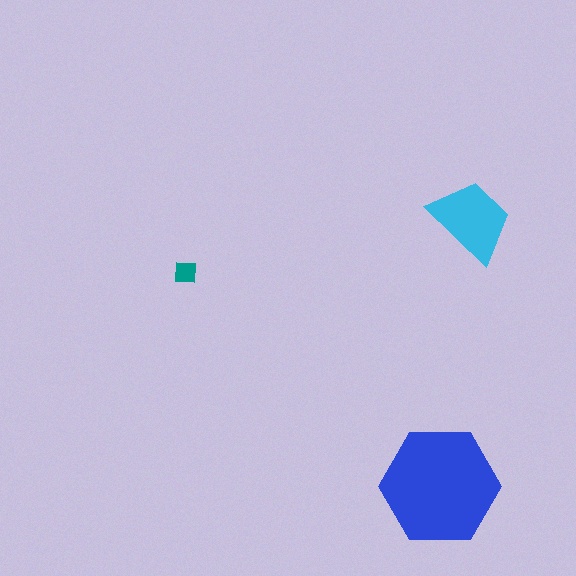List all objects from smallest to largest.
The teal square, the cyan trapezoid, the blue hexagon.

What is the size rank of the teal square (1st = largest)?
3rd.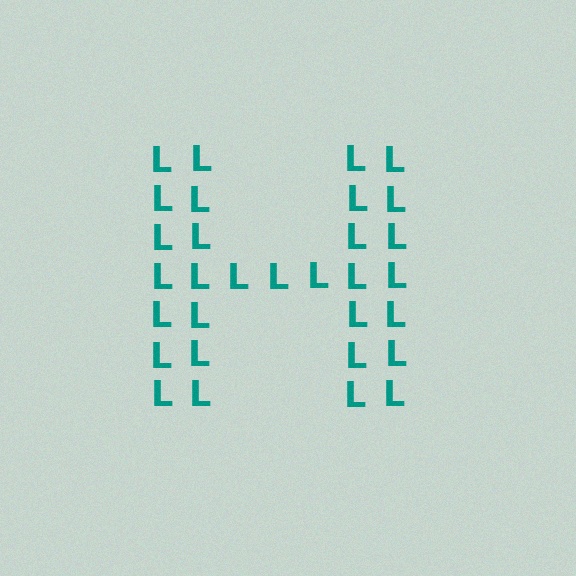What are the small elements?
The small elements are letter L's.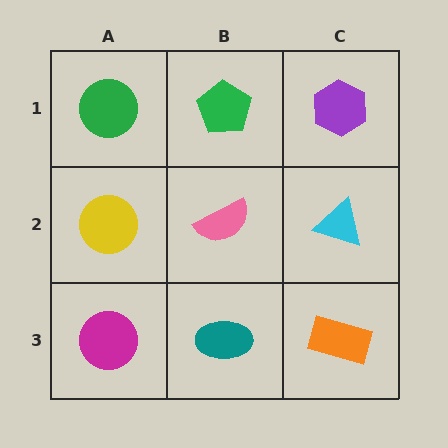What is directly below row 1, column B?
A pink semicircle.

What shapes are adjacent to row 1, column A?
A yellow circle (row 2, column A), a green pentagon (row 1, column B).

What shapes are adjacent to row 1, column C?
A cyan triangle (row 2, column C), a green pentagon (row 1, column B).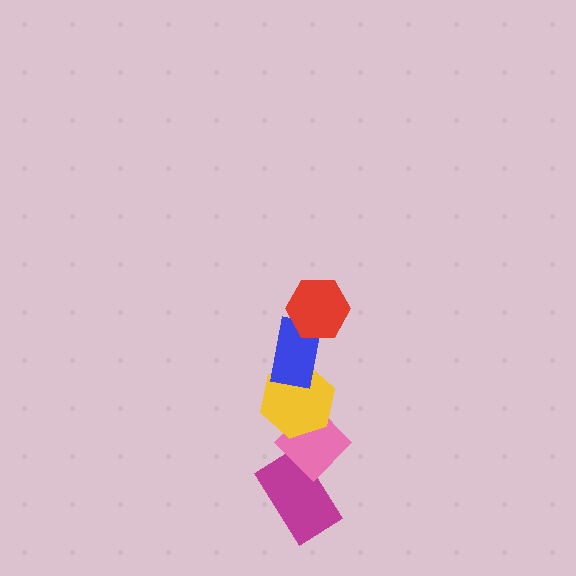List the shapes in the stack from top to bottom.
From top to bottom: the red hexagon, the blue rectangle, the yellow hexagon, the pink diamond, the magenta rectangle.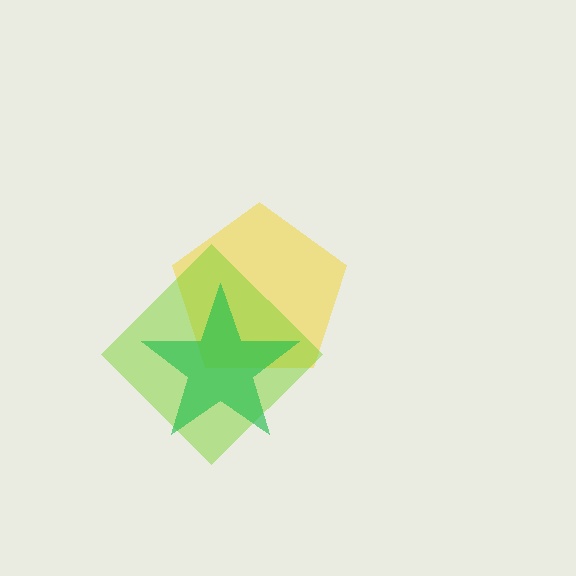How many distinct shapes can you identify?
There are 3 distinct shapes: a yellow pentagon, a lime diamond, a green star.